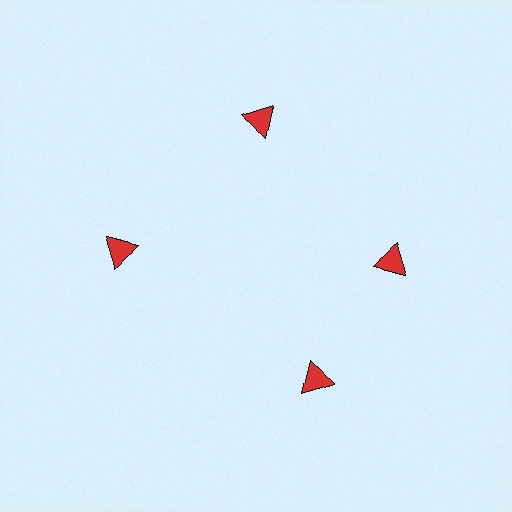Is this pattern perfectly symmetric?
No. The 4 red triangles are arranged in a ring, but one element near the 6 o'clock position is rotated out of alignment along the ring, breaking the 4-fold rotational symmetry.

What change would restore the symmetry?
The symmetry would be restored by rotating it back into even spacing with its neighbors so that all 4 triangles sit at equal angles and equal distance from the center.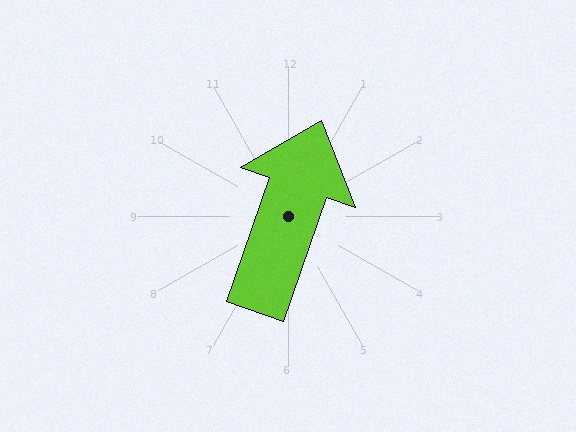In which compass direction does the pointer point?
North.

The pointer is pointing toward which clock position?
Roughly 1 o'clock.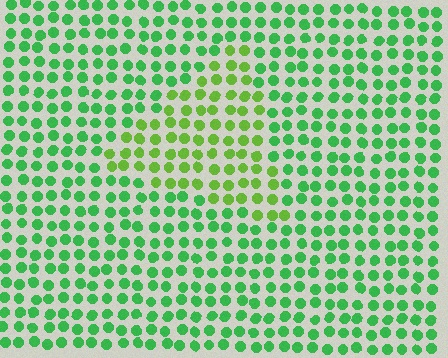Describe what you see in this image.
The image is filled with small green elements in a uniform arrangement. A triangle-shaped region is visible where the elements are tinted to a slightly different hue, forming a subtle color boundary.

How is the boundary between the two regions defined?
The boundary is defined purely by a slight shift in hue (about 32 degrees). Spacing, size, and orientation are identical on both sides.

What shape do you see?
I see a triangle.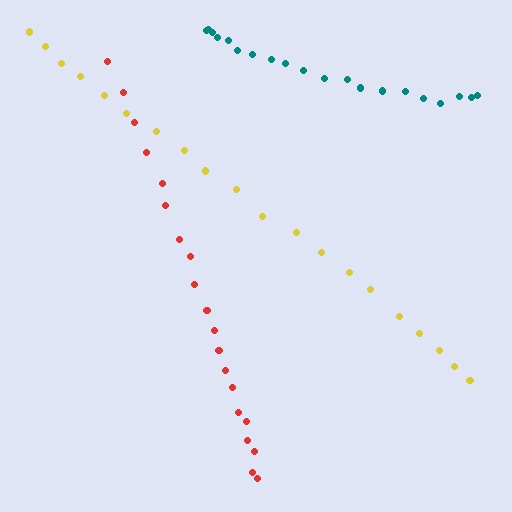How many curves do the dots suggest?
There are 3 distinct paths.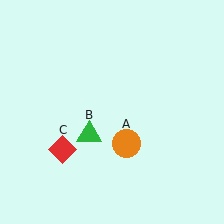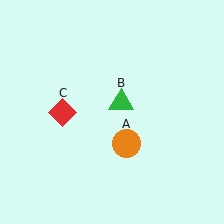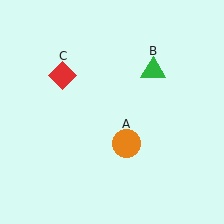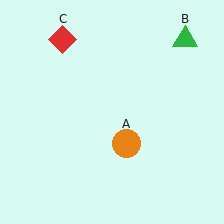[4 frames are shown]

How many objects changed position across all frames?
2 objects changed position: green triangle (object B), red diamond (object C).